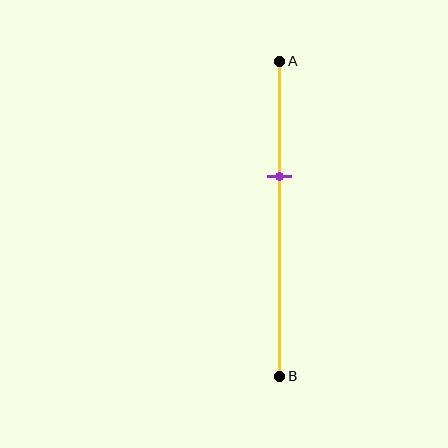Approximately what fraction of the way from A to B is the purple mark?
The purple mark is approximately 35% of the way from A to B.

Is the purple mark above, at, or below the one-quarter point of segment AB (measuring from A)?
The purple mark is below the one-quarter point of segment AB.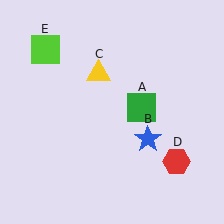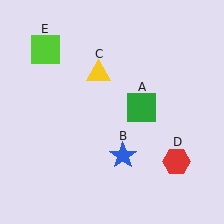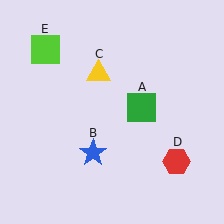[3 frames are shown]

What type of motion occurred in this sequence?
The blue star (object B) rotated clockwise around the center of the scene.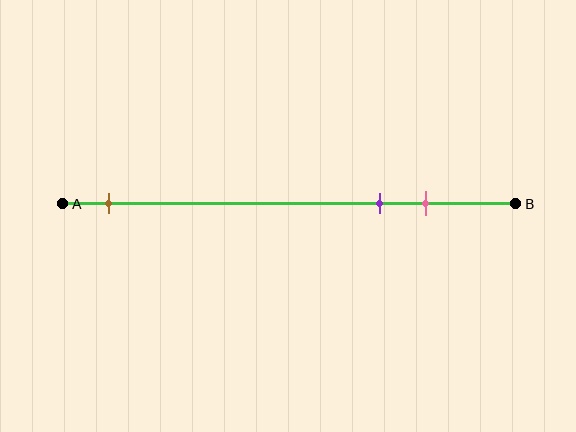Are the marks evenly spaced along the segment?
No, the marks are not evenly spaced.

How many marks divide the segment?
There are 3 marks dividing the segment.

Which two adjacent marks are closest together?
The purple and pink marks are the closest adjacent pair.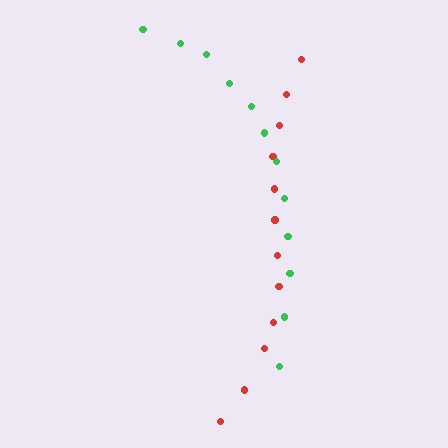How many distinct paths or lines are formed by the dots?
There are 2 distinct paths.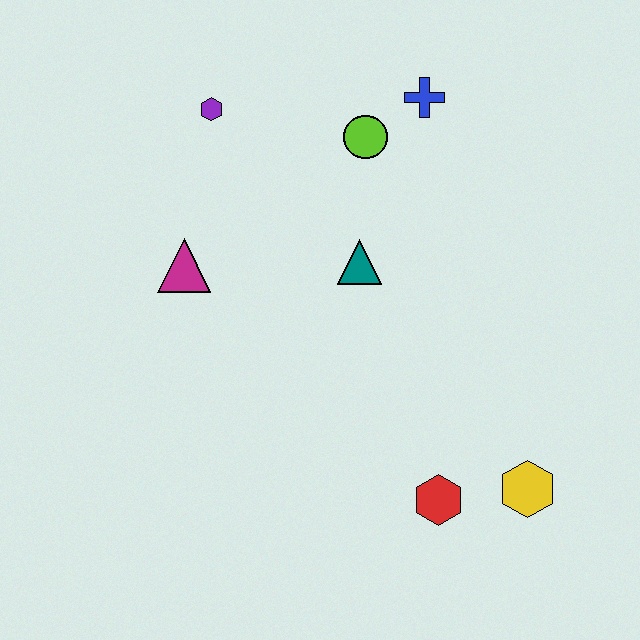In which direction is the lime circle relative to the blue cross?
The lime circle is to the left of the blue cross.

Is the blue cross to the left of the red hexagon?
Yes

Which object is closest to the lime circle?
The blue cross is closest to the lime circle.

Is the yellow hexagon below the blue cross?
Yes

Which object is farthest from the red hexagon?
The purple hexagon is farthest from the red hexagon.